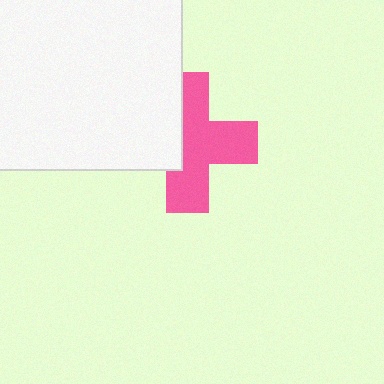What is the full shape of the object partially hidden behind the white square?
The partially hidden object is a pink cross.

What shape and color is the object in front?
The object in front is a white square.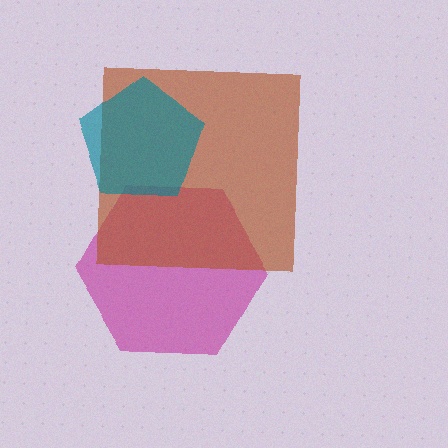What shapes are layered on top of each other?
The layered shapes are: a magenta hexagon, a brown square, a teal pentagon.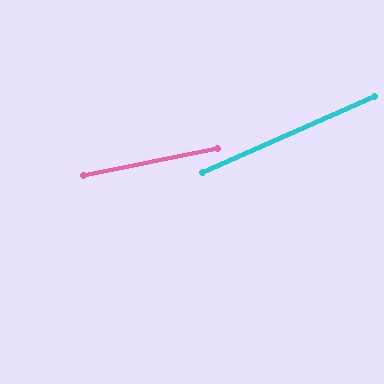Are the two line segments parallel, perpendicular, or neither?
Neither parallel nor perpendicular — they differ by about 13°.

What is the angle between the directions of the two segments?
Approximately 13 degrees.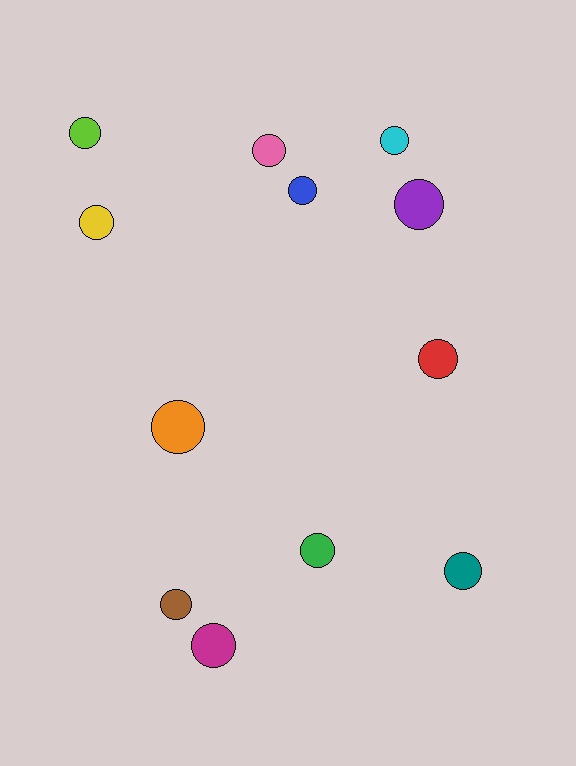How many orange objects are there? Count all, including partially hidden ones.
There is 1 orange object.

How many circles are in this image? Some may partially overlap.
There are 12 circles.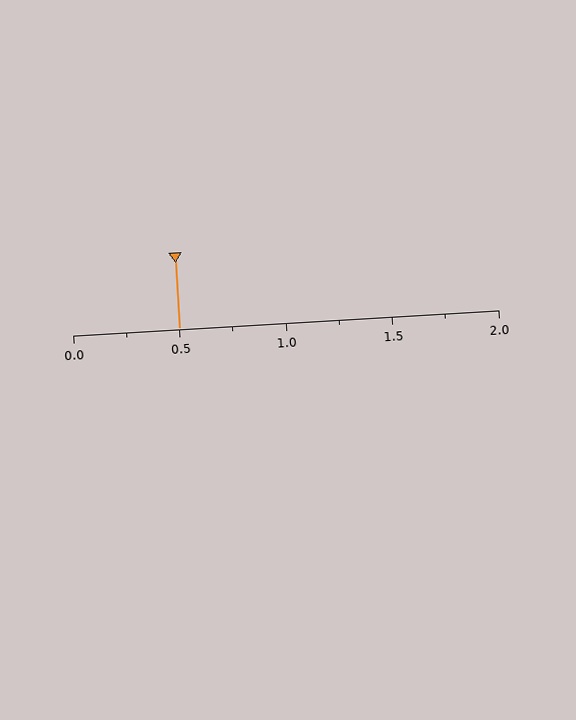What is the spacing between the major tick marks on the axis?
The major ticks are spaced 0.5 apart.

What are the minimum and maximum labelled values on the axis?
The axis runs from 0.0 to 2.0.